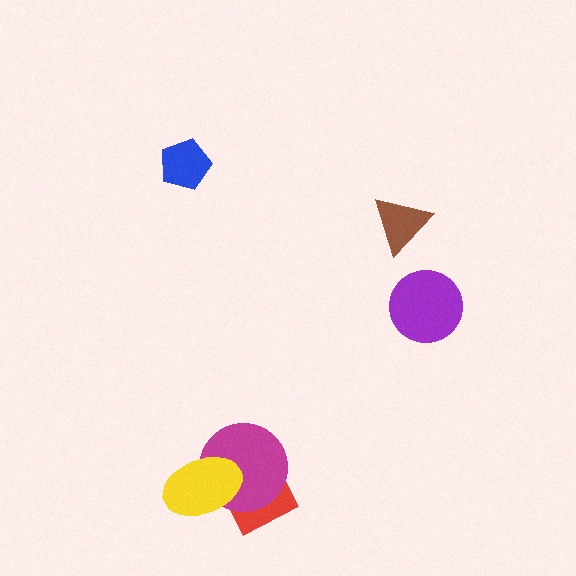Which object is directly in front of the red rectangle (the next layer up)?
The magenta circle is directly in front of the red rectangle.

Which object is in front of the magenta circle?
The yellow ellipse is in front of the magenta circle.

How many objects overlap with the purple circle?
0 objects overlap with the purple circle.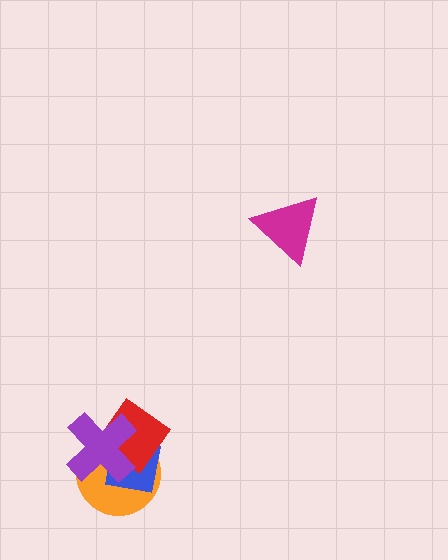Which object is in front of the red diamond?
The purple cross is in front of the red diamond.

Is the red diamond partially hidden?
Yes, it is partially covered by another shape.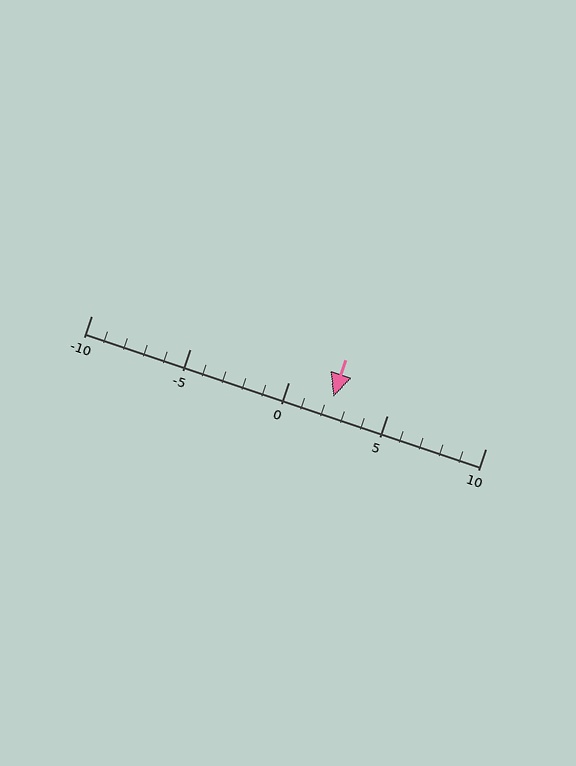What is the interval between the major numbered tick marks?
The major tick marks are spaced 5 units apart.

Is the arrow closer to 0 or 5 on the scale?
The arrow is closer to 0.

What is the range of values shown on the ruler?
The ruler shows values from -10 to 10.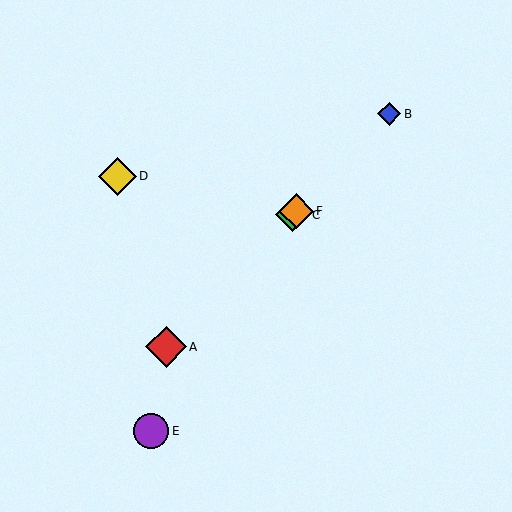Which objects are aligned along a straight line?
Objects A, B, C, F are aligned along a straight line.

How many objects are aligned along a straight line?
4 objects (A, B, C, F) are aligned along a straight line.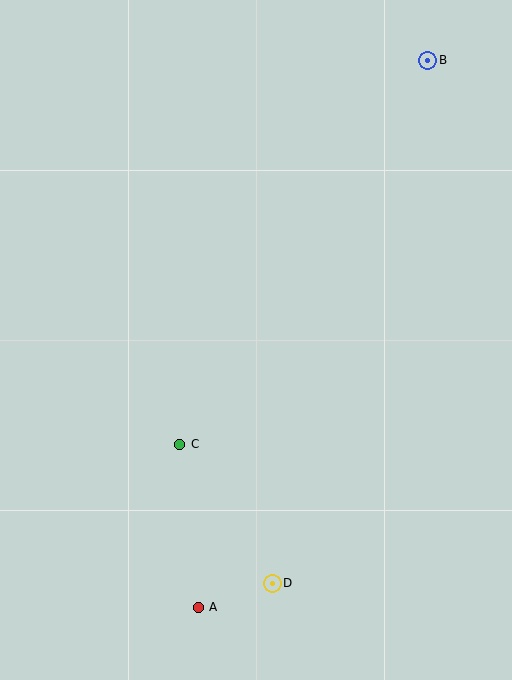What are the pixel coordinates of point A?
Point A is at (198, 607).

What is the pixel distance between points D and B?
The distance between D and B is 546 pixels.